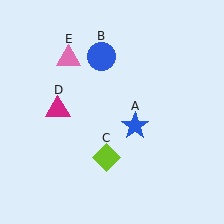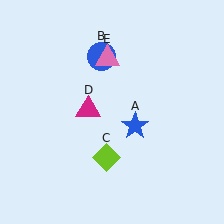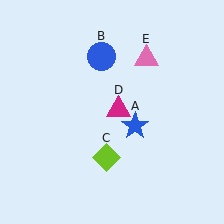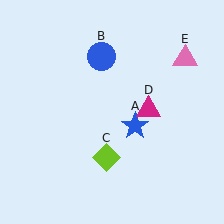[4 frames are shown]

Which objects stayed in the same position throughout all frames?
Blue star (object A) and blue circle (object B) and lime diamond (object C) remained stationary.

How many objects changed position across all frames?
2 objects changed position: magenta triangle (object D), pink triangle (object E).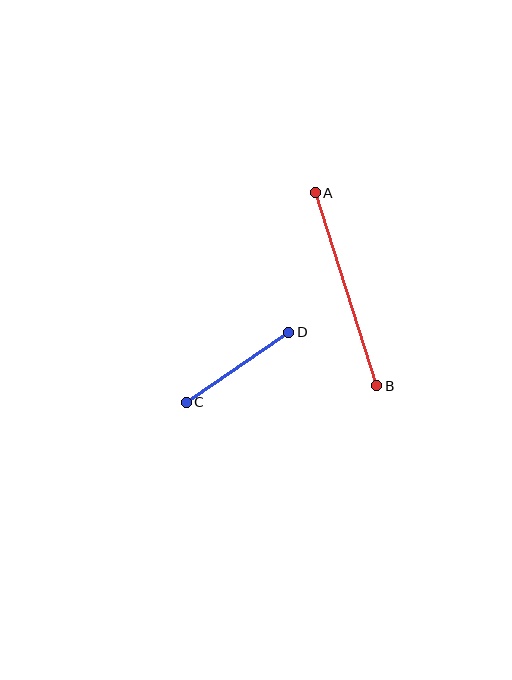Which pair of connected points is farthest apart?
Points A and B are farthest apart.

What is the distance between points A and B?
The distance is approximately 203 pixels.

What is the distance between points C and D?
The distance is approximately 124 pixels.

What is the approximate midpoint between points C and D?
The midpoint is at approximately (238, 367) pixels.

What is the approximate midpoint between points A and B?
The midpoint is at approximately (346, 289) pixels.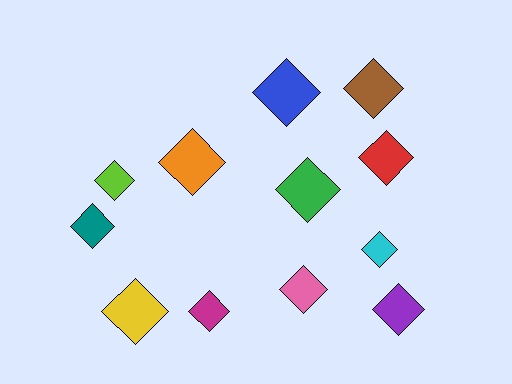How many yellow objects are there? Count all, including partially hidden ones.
There is 1 yellow object.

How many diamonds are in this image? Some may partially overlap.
There are 12 diamonds.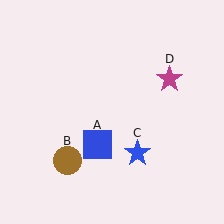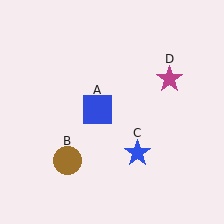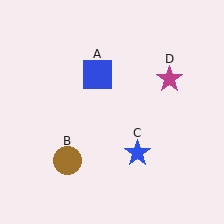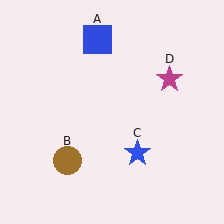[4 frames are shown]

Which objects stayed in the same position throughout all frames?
Brown circle (object B) and blue star (object C) and magenta star (object D) remained stationary.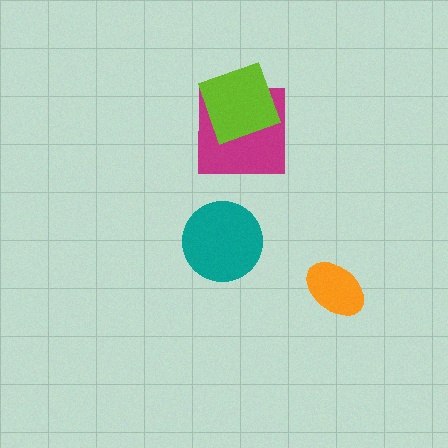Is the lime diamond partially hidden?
No, no other shape covers it.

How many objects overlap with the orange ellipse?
0 objects overlap with the orange ellipse.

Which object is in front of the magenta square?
The lime diamond is in front of the magenta square.